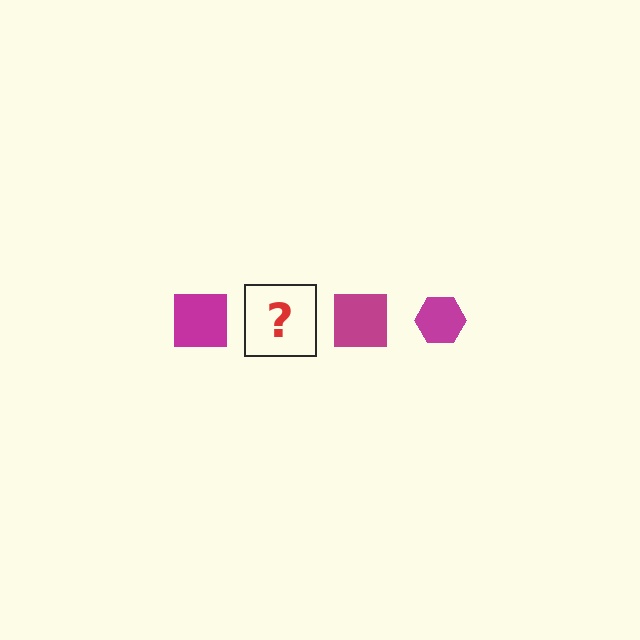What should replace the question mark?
The question mark should be replaced with a magenta hexagon.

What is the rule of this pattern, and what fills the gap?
The rule is that the pattern cycles through square, hexagon shapes in magenta. The gap should be filled with a magenta hexagon.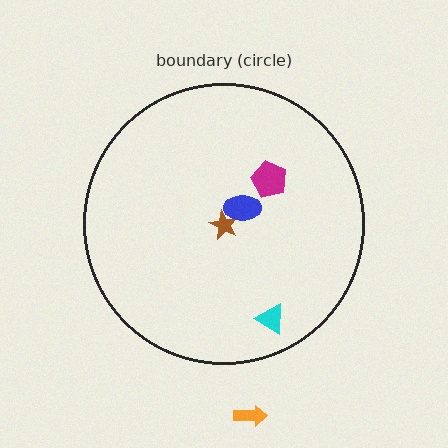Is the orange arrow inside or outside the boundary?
Outside.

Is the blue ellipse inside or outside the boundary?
Inside.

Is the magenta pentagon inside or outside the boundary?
Inside.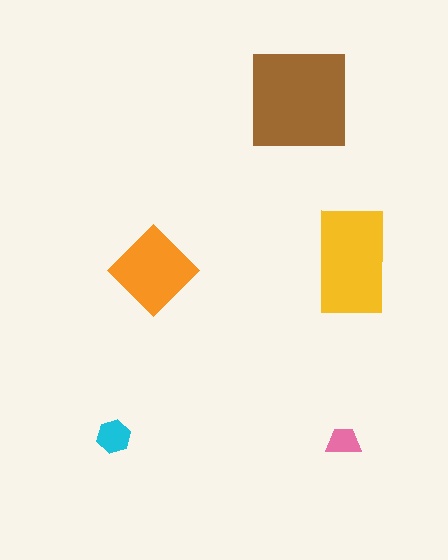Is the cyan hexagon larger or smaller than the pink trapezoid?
Larger.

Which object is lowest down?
The pink trapezoid is bottommost.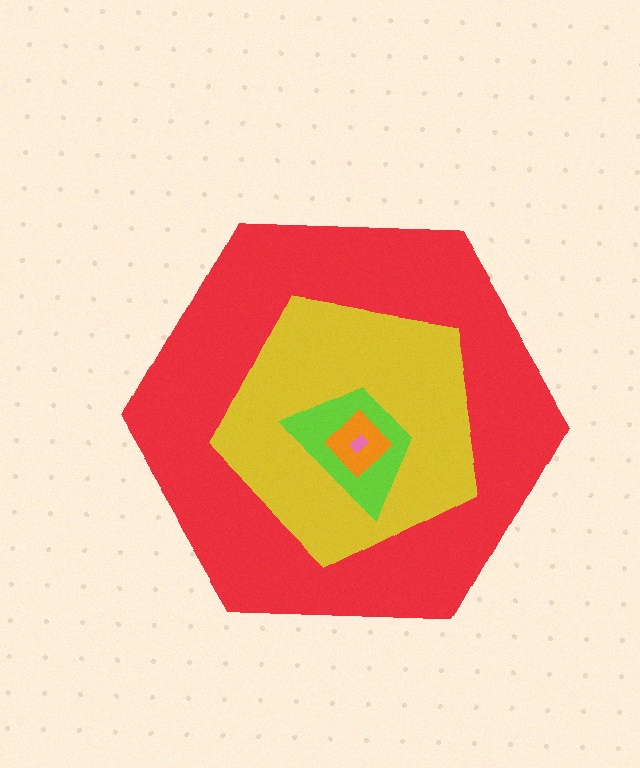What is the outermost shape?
The red hexagon.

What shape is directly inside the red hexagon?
The yellow pentagon.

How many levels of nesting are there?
5.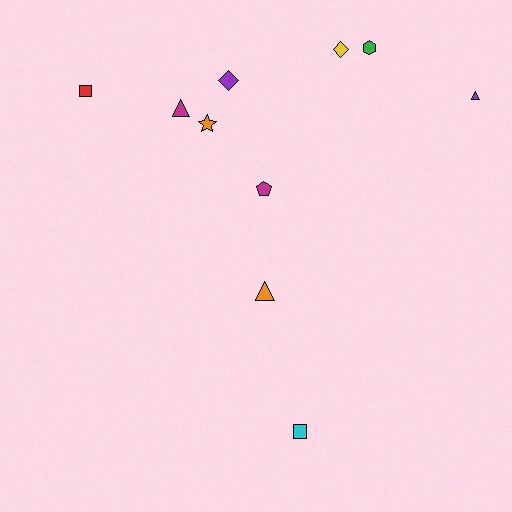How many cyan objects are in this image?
There is 1 cyan object.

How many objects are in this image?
There are 10 objects.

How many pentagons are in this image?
There is 1 pentagon.